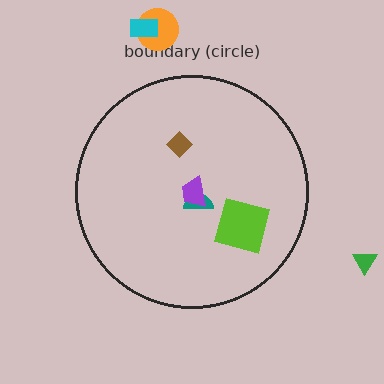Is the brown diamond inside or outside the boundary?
Inside.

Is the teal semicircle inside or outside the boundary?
Inside.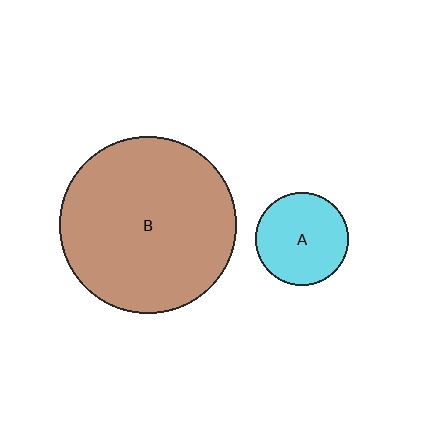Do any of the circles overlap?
No, none of the circles overlap.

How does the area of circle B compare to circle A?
Approximately 3.6 times.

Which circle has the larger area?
Circle B (brown).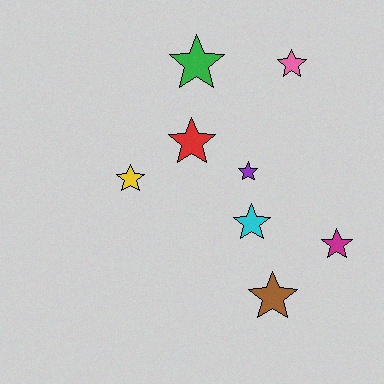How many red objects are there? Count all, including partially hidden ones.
There is 1 red object.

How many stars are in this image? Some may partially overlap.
There are 8 stars.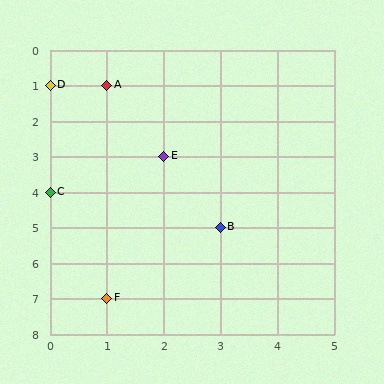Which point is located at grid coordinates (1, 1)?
Point A is at (1, 1).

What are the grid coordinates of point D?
Point D is at grid coordinates (0, 1).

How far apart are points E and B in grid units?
Points E and B are 1 column and 2 rows apart (about 2.2 grid units diagonally).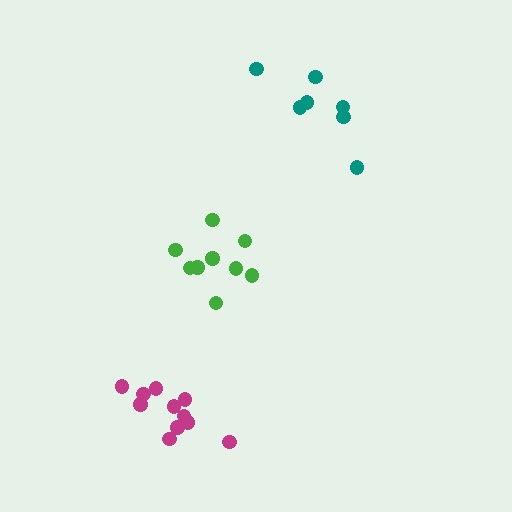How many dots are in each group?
Group 1: 11 dots, Group 2: 9 dots, Group 3: 7 dots (27 total).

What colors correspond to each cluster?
The clusters are colored: magenta, green, teal.